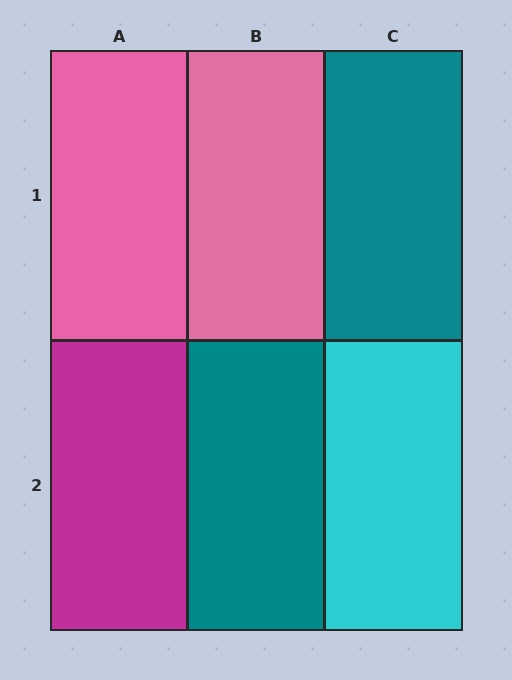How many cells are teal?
2 cells are teal.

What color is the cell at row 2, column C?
Cyan.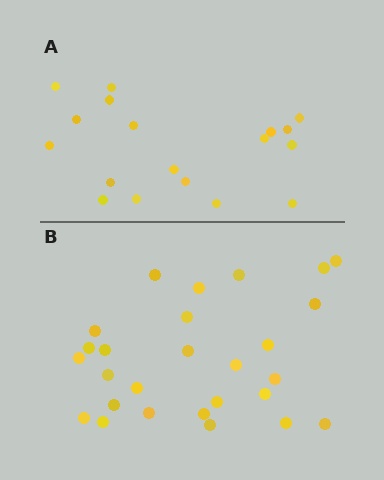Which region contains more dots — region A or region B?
Region B (the bottom region) has more dots.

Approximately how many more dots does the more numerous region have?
Region B has roughly 8 or so more dots than region A.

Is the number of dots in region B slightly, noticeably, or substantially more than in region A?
Region B has substantially more. The ratio is roughly 1.5 to 1.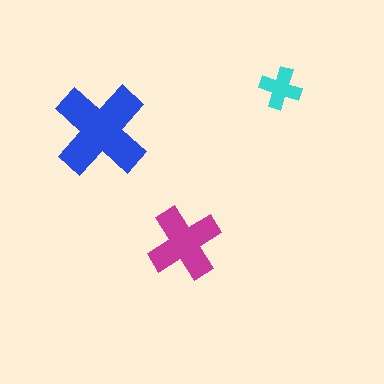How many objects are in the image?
There are 3 objects in the image.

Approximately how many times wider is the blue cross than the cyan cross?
About 2.5 times wider.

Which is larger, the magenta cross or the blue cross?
The blue one.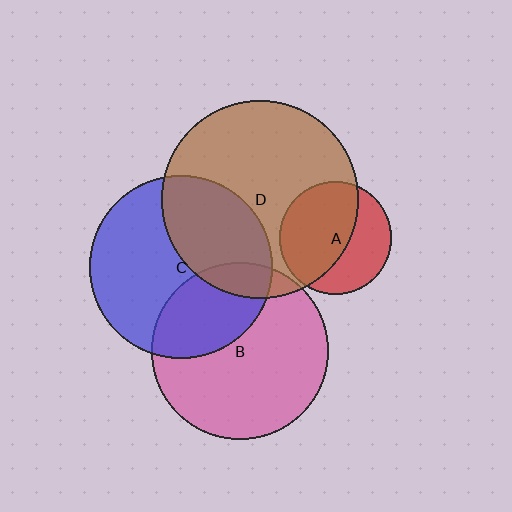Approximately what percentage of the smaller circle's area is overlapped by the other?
Approximately 10%.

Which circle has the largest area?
Circle D (brown).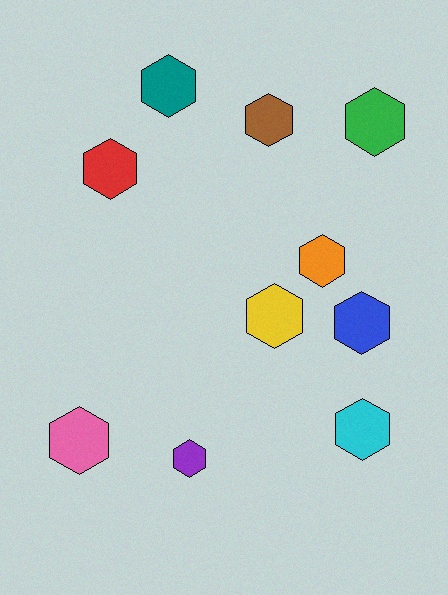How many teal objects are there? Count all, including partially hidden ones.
There is 1 teal object.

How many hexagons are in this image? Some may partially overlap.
There are 10 hexagons.